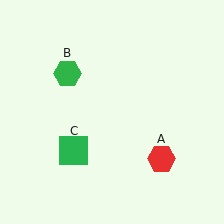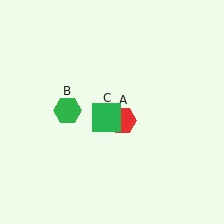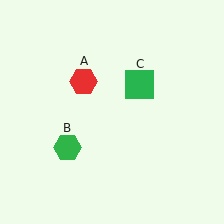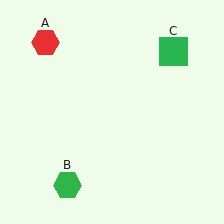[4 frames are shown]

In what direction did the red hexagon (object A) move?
The red hexagon (object A) moved up and to the left.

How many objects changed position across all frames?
3 objects changed position: red hexagon (object A), green hexagon (object B), green square (object C).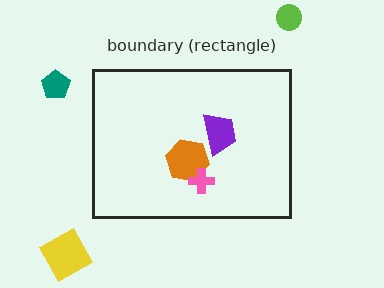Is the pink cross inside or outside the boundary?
Inside.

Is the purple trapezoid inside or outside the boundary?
Inside.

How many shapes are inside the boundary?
3 inside, 3 outside.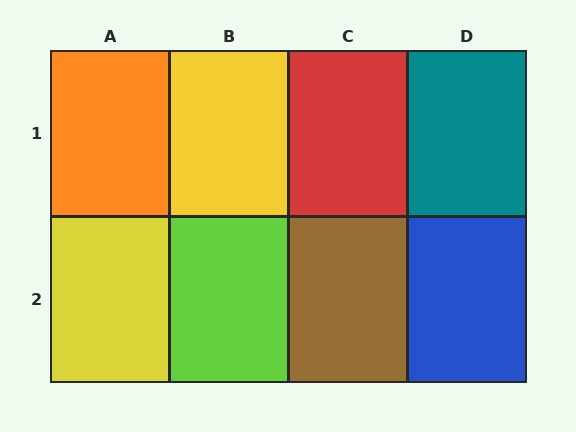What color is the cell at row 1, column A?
Orange.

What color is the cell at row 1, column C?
Red.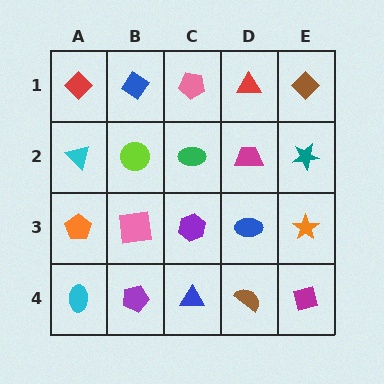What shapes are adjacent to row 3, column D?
A magenta trapezoid (row 2, column D), a brown semicircle (row 4, column D), a purple hexagon (row 3, column C), an orange star (row 3, column E).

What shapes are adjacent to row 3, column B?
A lime circle (row 2, column B), a purple pentagon (row 4, column B), an orange pentagon (row 3, column A), a purple hexagon (row 3, column C).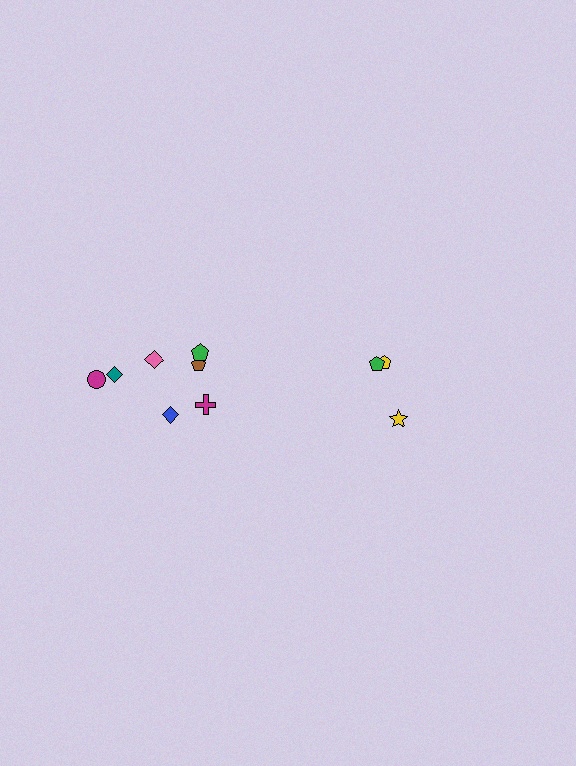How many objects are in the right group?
There are 3 objects.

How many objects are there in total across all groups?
There are 10 objects.